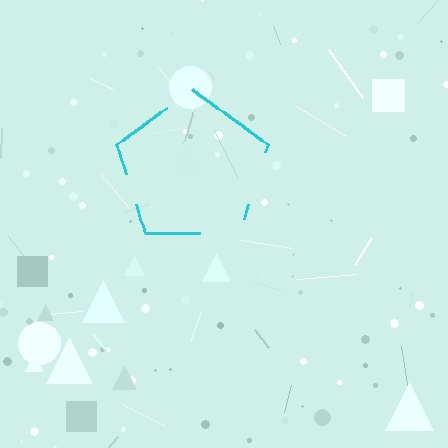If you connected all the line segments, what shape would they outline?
They would outline a pentagon.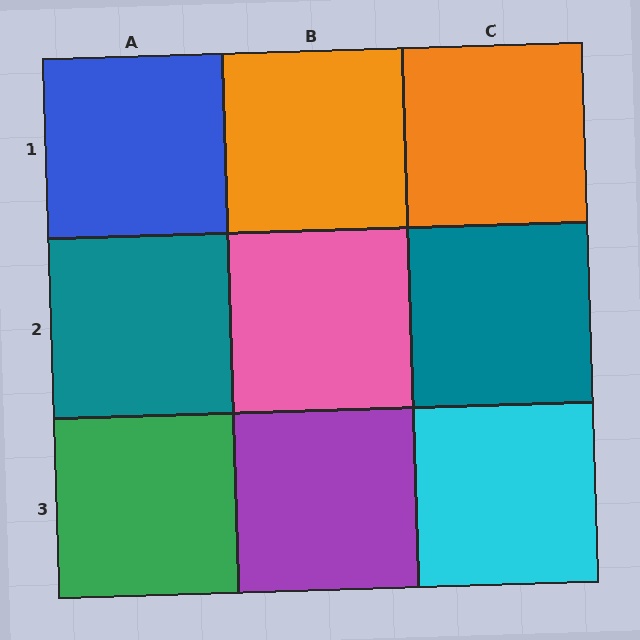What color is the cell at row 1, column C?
Orange.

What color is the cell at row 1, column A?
Blue.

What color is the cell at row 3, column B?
Purple.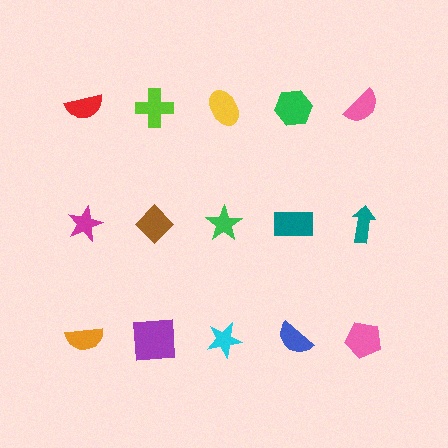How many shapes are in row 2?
5 shapes.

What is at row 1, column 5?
A pink semicircle.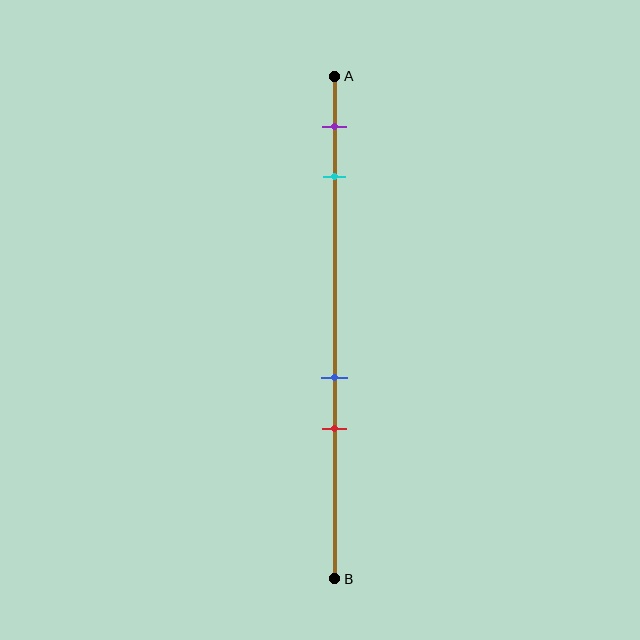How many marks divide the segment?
There are 4 marks dividing the segment.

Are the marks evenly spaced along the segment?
No, the marks are not evenly spaced.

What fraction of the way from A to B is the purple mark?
The purple mark is approximately 10% (0.1) of the way from A to B.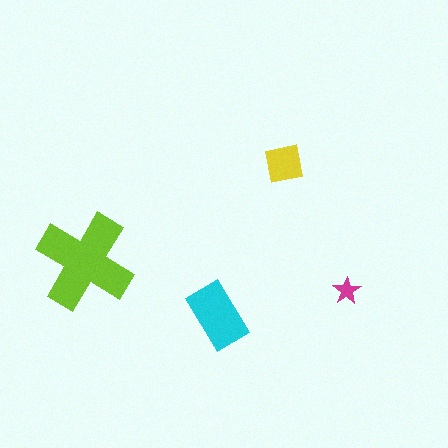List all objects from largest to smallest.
The lime cross, the cyan rectangle, the yellow square, the magenta star.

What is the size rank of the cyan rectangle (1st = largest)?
2nd.